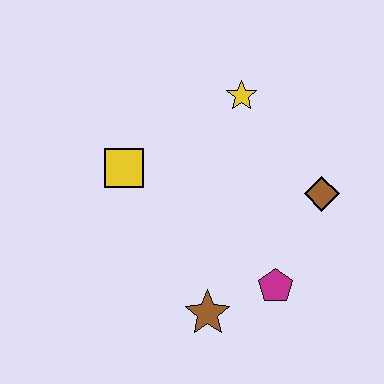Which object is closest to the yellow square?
The yellow star is closest to the yellow square.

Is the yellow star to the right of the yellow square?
Yes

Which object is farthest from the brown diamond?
The yellow square is farthest from the brown diamond.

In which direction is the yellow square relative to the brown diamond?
The yellow square is to the left of the brown diamond.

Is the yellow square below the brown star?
No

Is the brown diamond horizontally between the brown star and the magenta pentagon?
No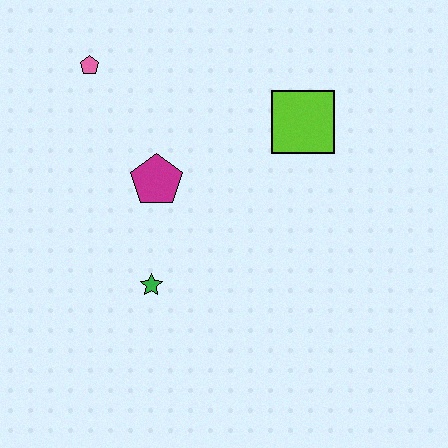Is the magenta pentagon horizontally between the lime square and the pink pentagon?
Yes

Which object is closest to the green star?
The magenta pentagon is closest to the green star.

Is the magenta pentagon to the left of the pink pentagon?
No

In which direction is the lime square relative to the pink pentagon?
The lime square is to the right of the pink pentagon.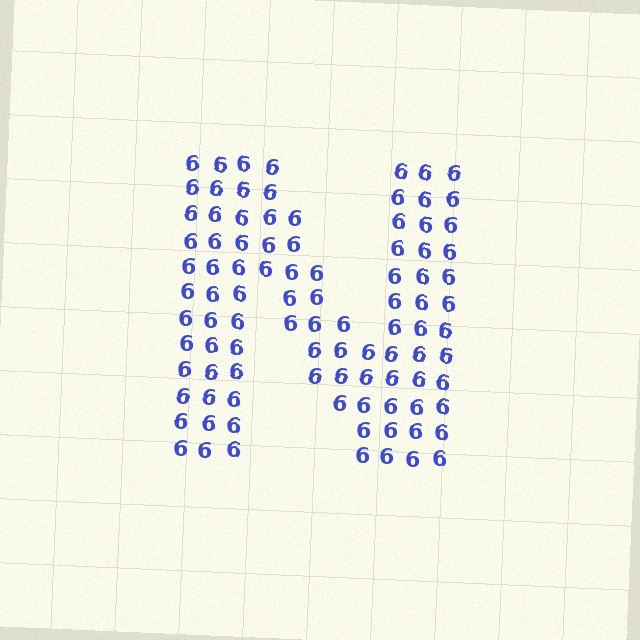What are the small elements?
The small elements are digit 6's.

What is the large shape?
The large shape is the letter N.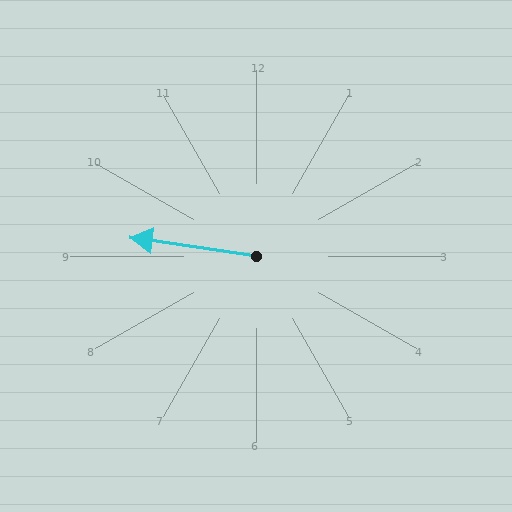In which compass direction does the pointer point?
West.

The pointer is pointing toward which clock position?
Roughly 9 o'clock.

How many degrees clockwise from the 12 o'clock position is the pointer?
Approximately 278 degrees.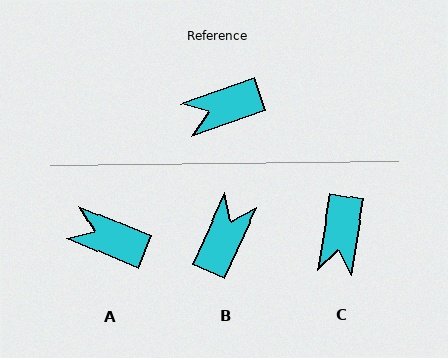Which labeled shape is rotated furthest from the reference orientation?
B, about 134 degrees away.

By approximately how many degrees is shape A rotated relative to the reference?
Approximately 42 degrees clockwise.